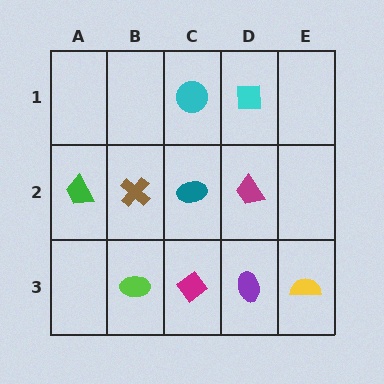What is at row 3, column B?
A lime ellipse.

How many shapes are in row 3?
4 shapes.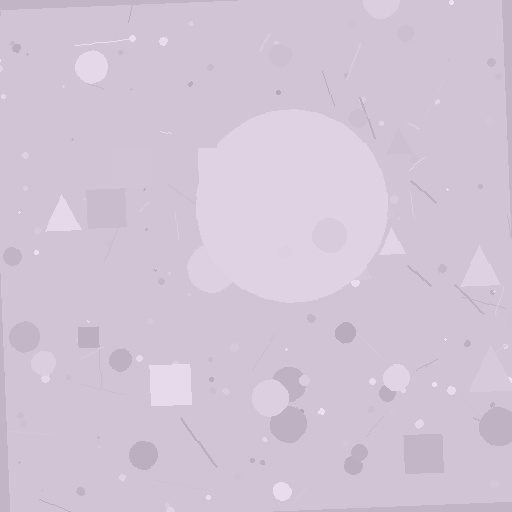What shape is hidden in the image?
A circle is hidden in the image.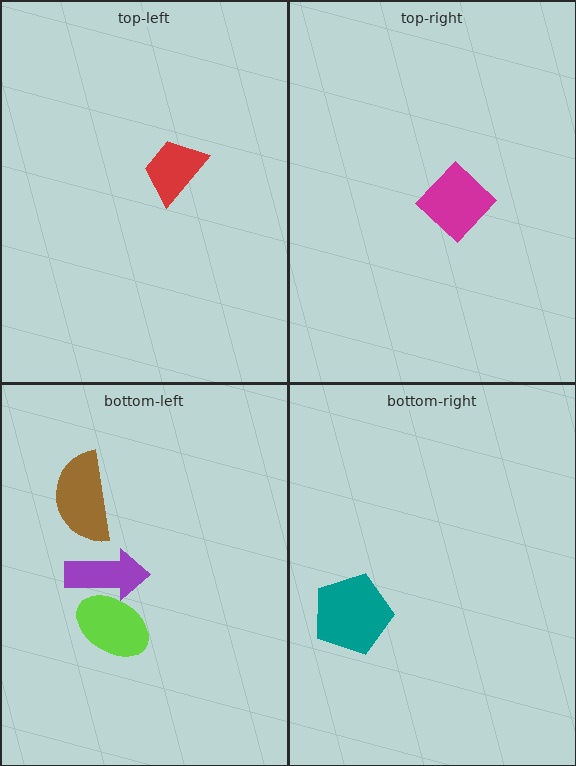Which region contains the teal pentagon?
The bottom-right region.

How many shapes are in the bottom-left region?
3.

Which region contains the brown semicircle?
The bottom-left region.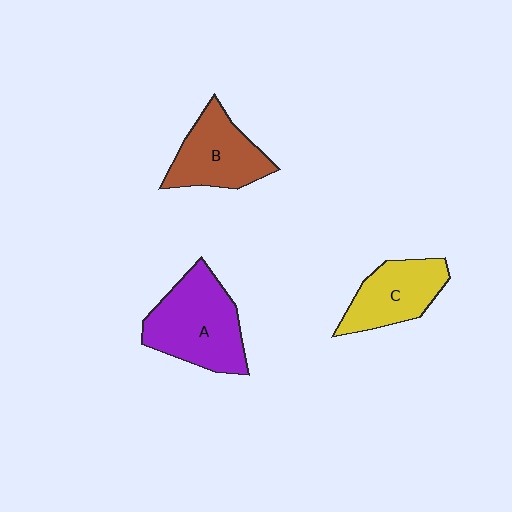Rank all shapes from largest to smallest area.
From largest to smallest: A (purple), B (brown), C (yellow).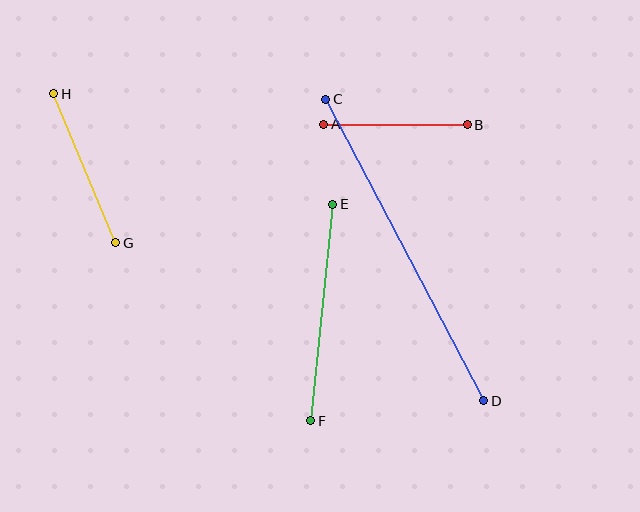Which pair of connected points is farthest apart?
Points C and D are farthest apart.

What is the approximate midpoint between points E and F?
The midpoint is at approximately (322, 312) pixels.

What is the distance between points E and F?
The distance is approximately 218 pixels.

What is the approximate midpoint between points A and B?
The midpoint is at approximately (395, 125) pixels.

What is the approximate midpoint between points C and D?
The midpoint is at approximately (405, 250) pixels.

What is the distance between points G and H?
The distance is approximately 161 pixels.